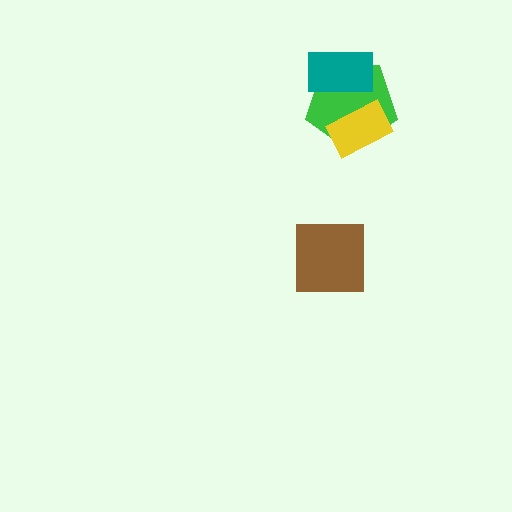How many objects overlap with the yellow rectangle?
1 object overlaps with the yellow rectangle.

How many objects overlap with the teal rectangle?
1 object overlaps with the teal rectangle.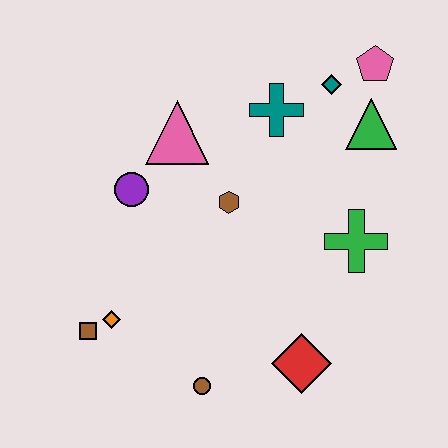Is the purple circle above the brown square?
Yes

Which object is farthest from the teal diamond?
The brown square is farthest from the teal diamond.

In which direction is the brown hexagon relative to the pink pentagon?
The brown hexagon is to the left of the pink pentagon.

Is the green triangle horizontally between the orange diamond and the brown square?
No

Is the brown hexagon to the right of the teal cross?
No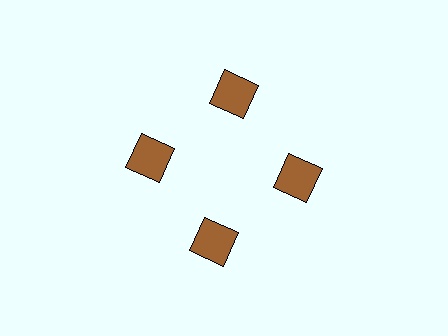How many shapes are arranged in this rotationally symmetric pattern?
There are 4 shapes, arranged in 4 groups of 1.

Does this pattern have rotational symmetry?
Yes, this pattern has 4-fold rotational symmetry. It looks the same after rotating 90 degrees around the center.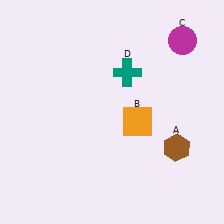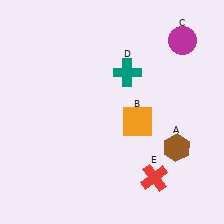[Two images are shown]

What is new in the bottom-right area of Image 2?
A red cross (E) was added in the bottom-right area of Image 2.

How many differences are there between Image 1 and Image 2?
There is 1 difference between the two images.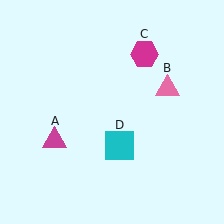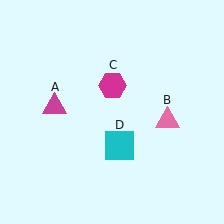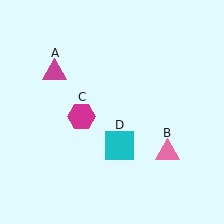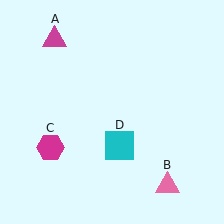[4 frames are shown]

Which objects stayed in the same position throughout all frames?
Cyan square (object D) remained stationary.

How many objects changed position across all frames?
3 objects changed position: magenta triangle (object A), pink triangle (object B), magenta hexagon (object C).